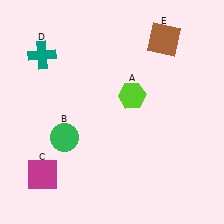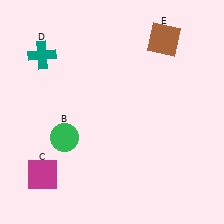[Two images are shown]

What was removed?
The lime hexagon (A) was removed in Image 2.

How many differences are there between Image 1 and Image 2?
There is 1 difference between the two images.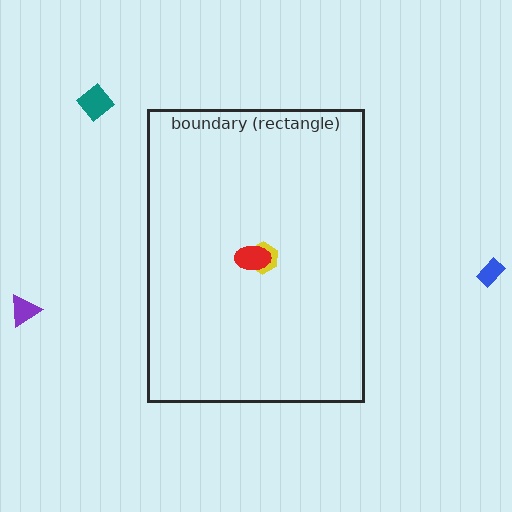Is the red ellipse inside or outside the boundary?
Inside.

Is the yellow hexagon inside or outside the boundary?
Inside.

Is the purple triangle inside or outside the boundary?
Outside.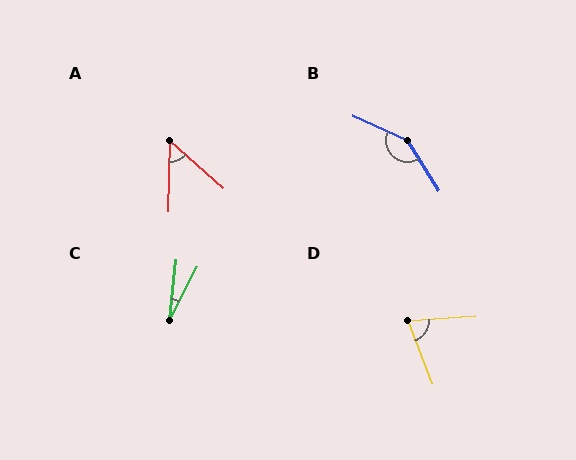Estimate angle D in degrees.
Approximately 73 degrees.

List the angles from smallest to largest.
C (21°), A (50°), D (73°), B (146°).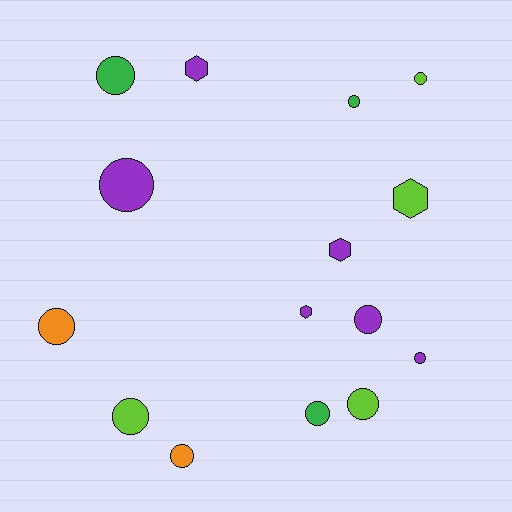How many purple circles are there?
There are 3 purple circles.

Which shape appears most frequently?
Circle, with 11 objects.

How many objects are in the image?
There are 15 objects.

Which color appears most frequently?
Purple, with 6 objects.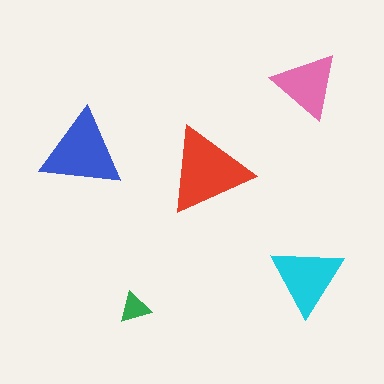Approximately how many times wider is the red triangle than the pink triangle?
About 1.5 times wider.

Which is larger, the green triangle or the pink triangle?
The pink one.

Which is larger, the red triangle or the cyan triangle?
The red one.